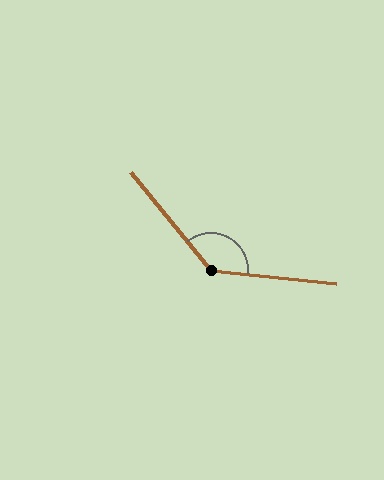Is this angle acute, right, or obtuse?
It is obtuse.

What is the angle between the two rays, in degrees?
Approximately 135 degrees.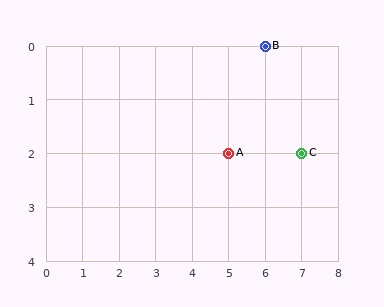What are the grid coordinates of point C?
Point C is at grid coordinates (7, 2).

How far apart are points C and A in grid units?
Points C and A are 2 columns apart.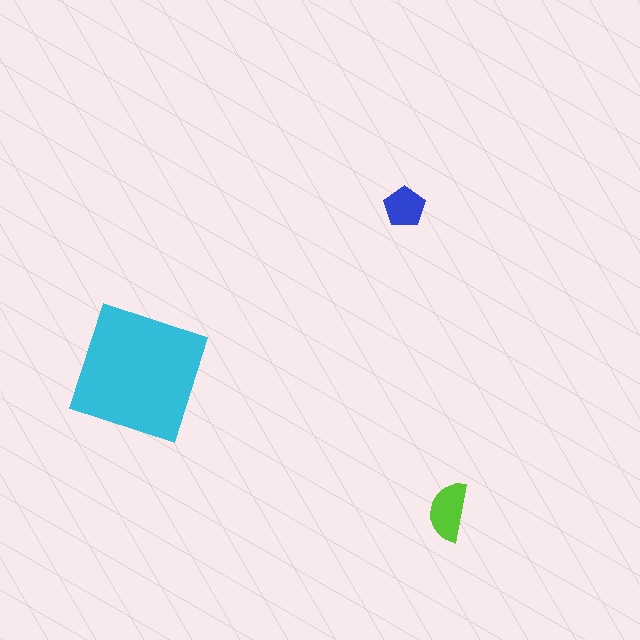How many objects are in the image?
There are 3 objects in the image.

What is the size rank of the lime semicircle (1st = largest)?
2nd.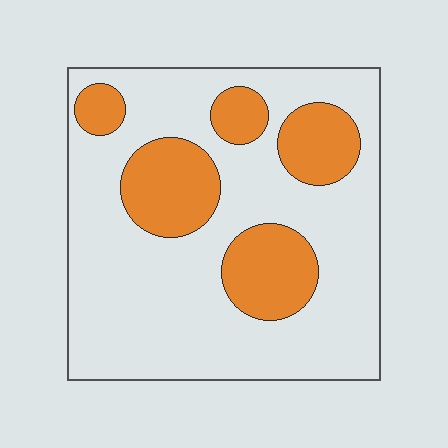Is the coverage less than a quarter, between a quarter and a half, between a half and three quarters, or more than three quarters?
Between a quarter and a half.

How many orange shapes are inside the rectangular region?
5.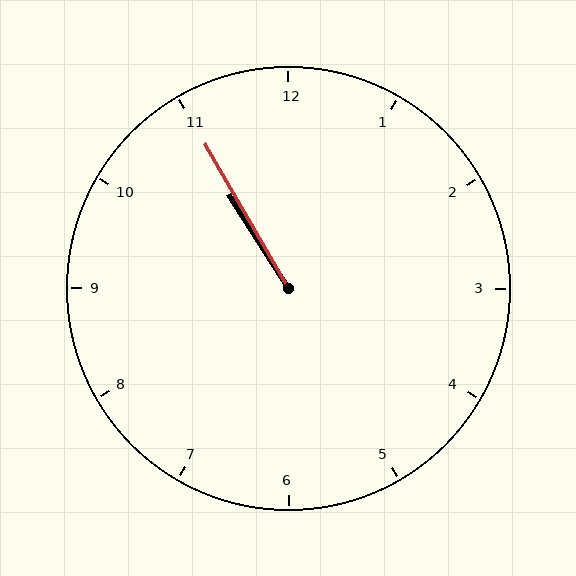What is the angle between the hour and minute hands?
Approximately 2 degrees.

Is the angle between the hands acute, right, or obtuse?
It is acute.